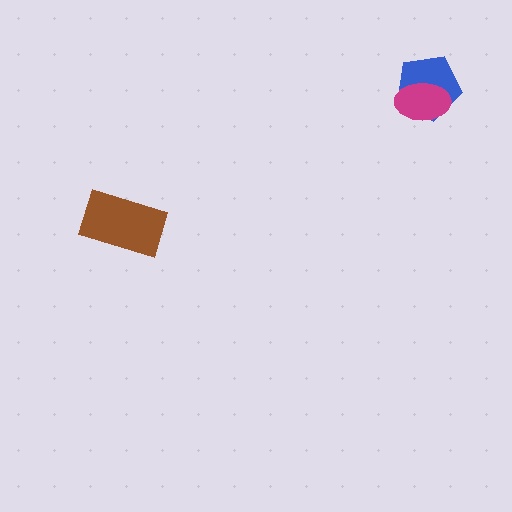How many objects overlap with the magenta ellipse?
1 object overlaps with the magenta ellipse.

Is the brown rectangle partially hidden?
No, no other shape covers it.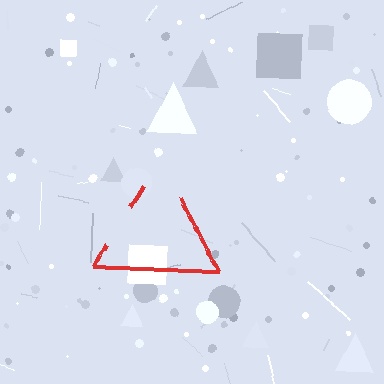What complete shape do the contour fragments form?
The contour fragments form a triangle.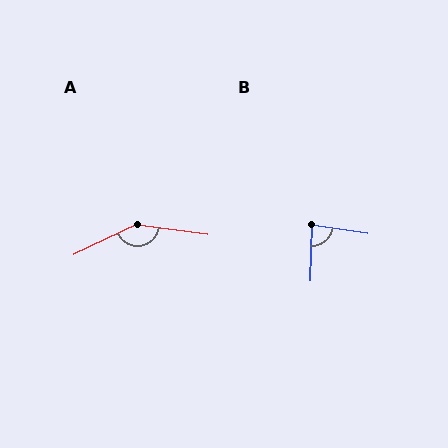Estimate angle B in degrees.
Approximately 83 degrees.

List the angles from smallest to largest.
B (83°), A (147°).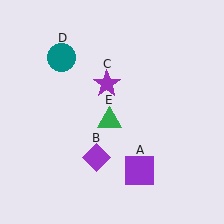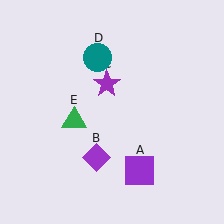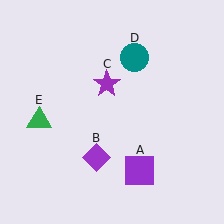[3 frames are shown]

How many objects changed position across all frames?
2 objects changed position: teal circle (object D), green triangle (object E).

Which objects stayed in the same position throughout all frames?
Purple square (object A) and purple diamond (object B) and purple star (object C) remained stationary.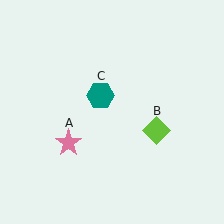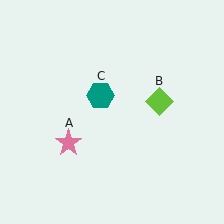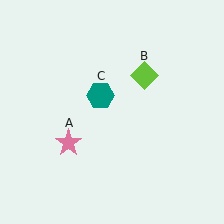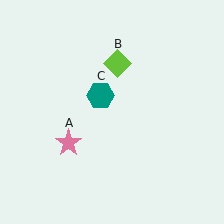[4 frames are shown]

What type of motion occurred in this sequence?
The lime diamond (object B) rotated counterclockwise around the center of the scene.